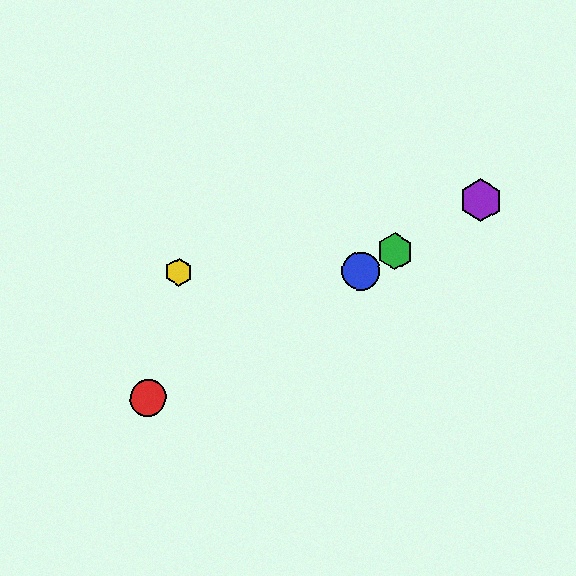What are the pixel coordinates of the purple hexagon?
The purple hexagon is at (481, 200).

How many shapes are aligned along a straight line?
4 shapes (the red circle, the blue circle, the green hexagon, the purple hexagon) are aligned along a straight line.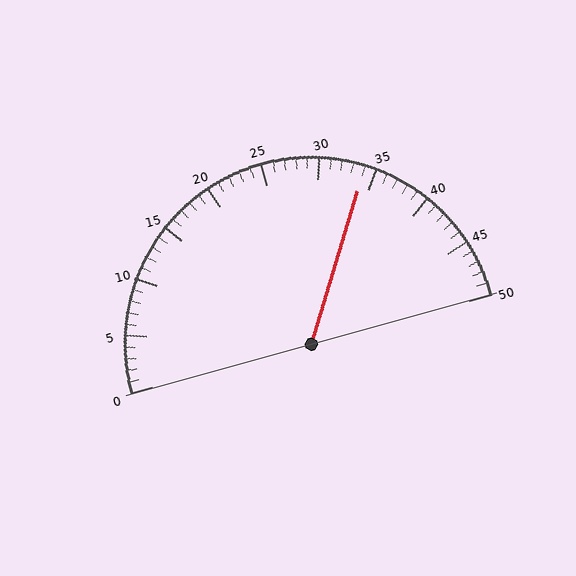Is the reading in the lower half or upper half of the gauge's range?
The reading is in the upper half of the range (0 to 50).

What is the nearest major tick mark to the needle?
The nearest major tick mark is 35.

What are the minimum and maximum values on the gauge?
The gauge ranges from 0 to 50.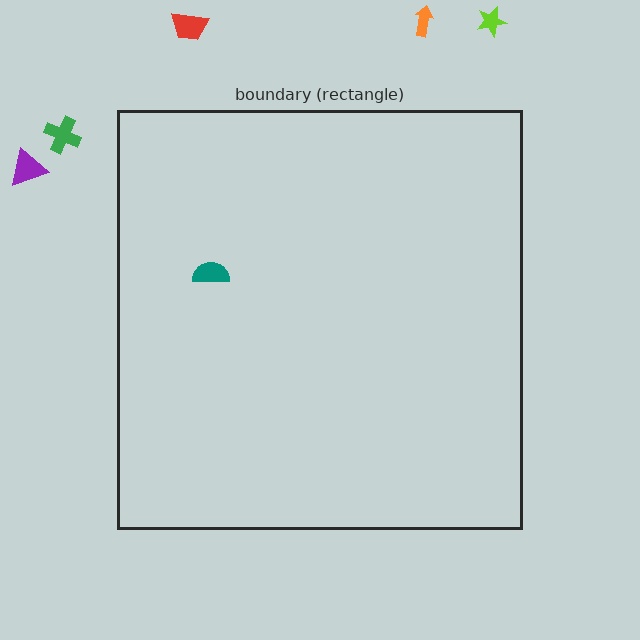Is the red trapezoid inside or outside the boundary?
Outside.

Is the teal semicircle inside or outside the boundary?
Inside.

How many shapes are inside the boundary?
1 inside, 5 outside.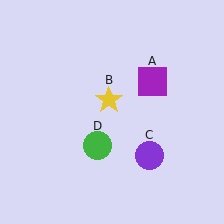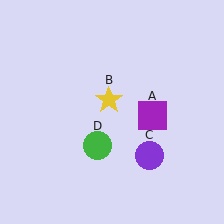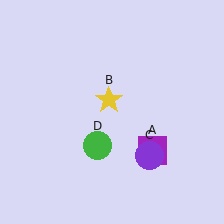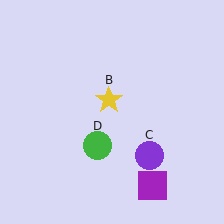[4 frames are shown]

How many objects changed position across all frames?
1 object changed position: purple square (object A).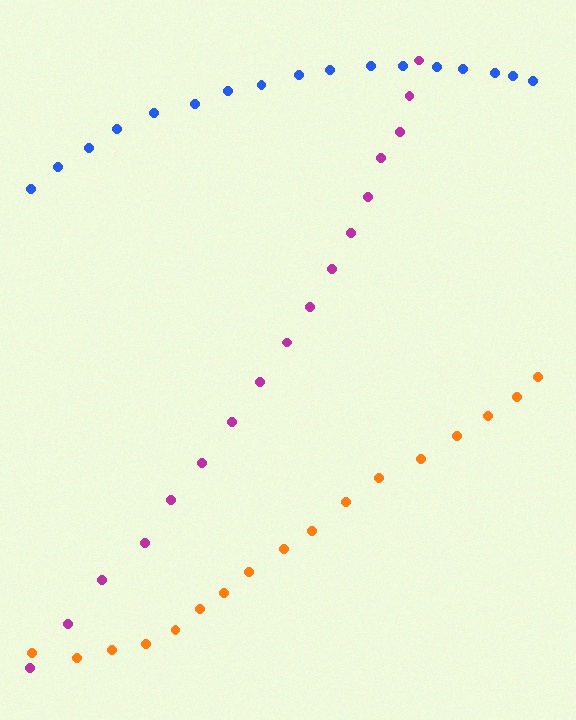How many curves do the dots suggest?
There are 3 distinct paths.